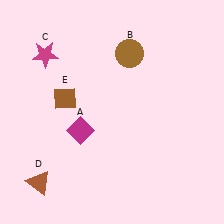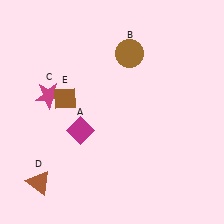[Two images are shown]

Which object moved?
The magenta star (C) moved down.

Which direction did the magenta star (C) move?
The magenta star (C) moved down.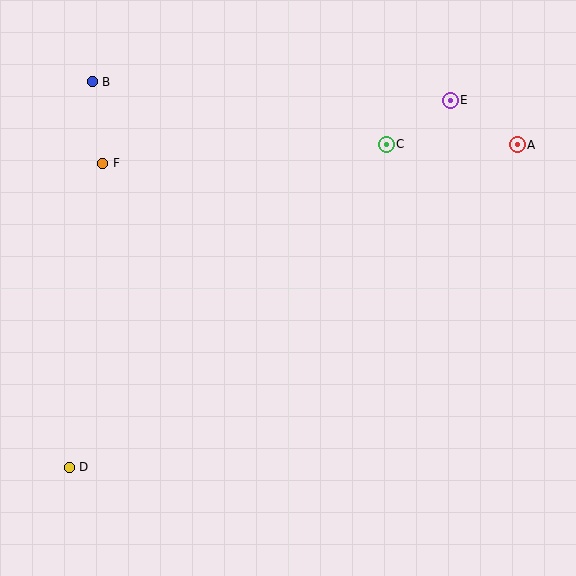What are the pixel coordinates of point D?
Point D is at (69, 467).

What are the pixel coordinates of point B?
Point B is at (92, 82).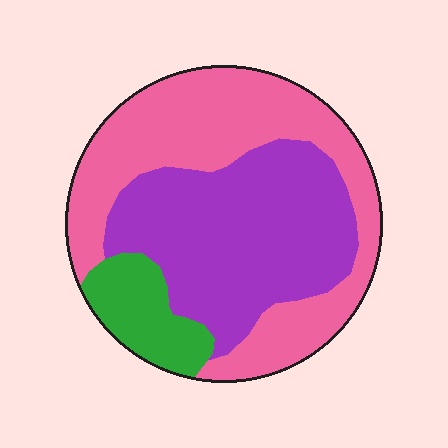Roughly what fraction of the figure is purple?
Purple takes up about two fifths (2/5) of the figure.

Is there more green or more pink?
Pink.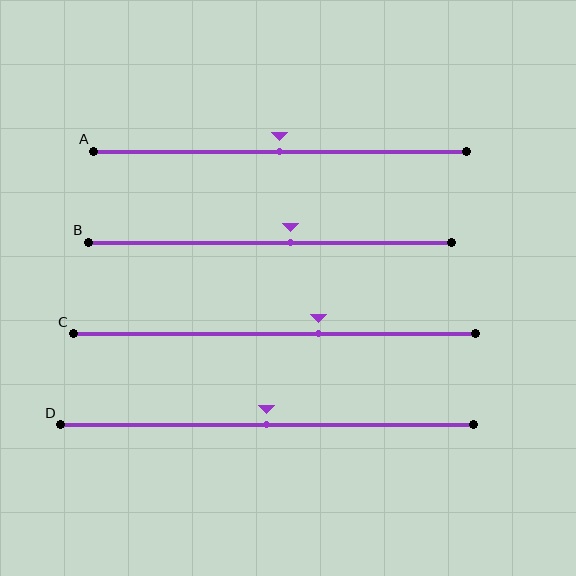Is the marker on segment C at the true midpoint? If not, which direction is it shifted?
No, the marker on segment C is shifted to the right by about 11% of the segment length.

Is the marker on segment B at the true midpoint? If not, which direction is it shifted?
No, the marker on segment B is shifted to the right by about 6% of the segment length.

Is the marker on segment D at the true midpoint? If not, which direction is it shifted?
Yes, the marker on segment D is at the true midpoint.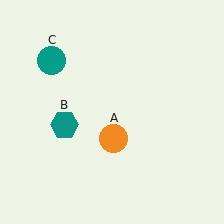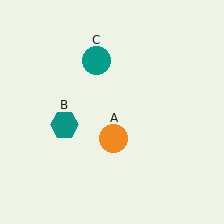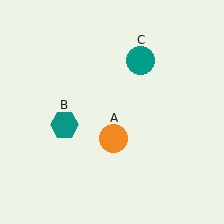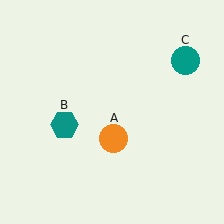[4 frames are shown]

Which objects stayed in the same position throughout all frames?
Orange circle (object A) and teal hexagon (object B) remained stationary.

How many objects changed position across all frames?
1 object changed position: teal circle (object C).